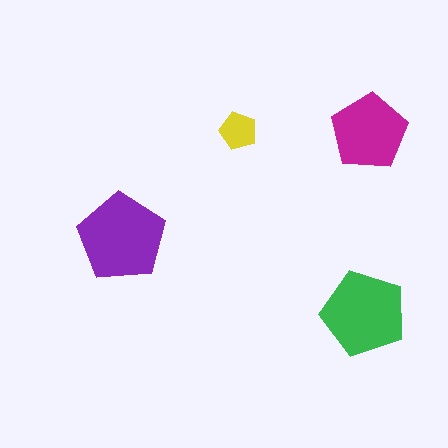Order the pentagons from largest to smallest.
the purple one, the green one, the magenta one, the yellow one.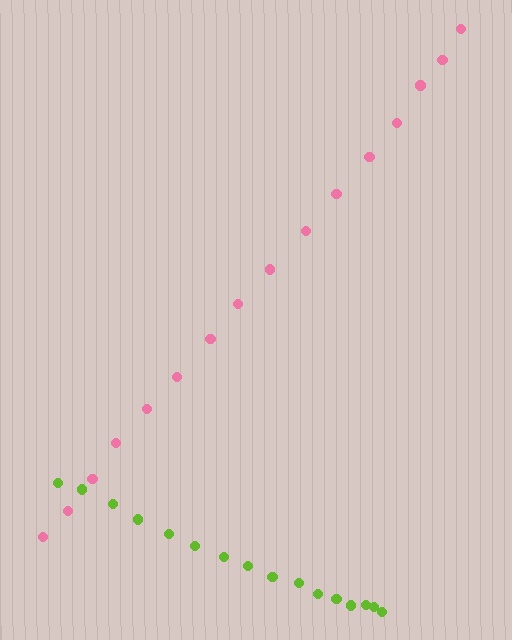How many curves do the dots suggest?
There are 2 distinct paths.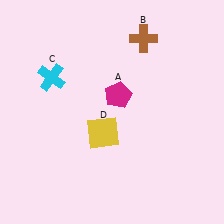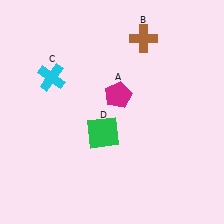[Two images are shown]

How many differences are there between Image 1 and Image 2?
There is 1 difference between the two images.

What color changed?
The square (D) changed from yellow in Image 1 to green in Image 2.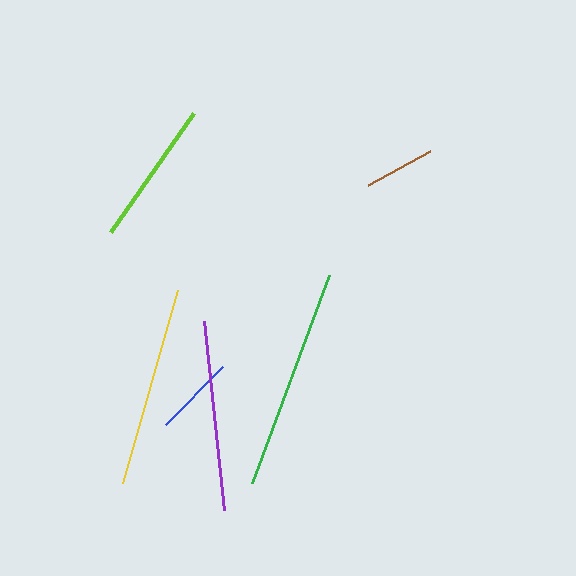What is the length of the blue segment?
The blue segment is approximately 81 pixels long.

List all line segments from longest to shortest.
From longest to shortest: green, yellow, purple, lime, blue, brown.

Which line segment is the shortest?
The brown line is the shortest at approximately 70 pixels.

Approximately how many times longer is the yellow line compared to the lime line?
The yellow line is approximately 1.4 times the length of the lime line.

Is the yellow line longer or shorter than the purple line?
The yellow line is longer than the purple line.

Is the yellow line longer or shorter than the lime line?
The yellow line is longer than the lime line.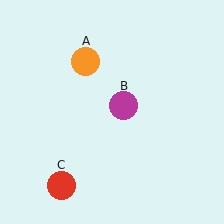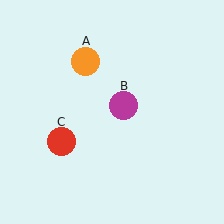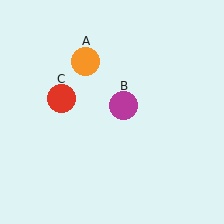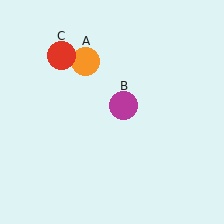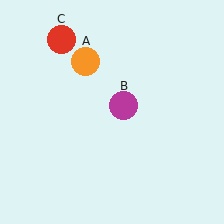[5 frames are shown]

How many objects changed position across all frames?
1 object changed position: red circle (object C).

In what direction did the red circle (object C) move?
The red circle (object C) moved up.